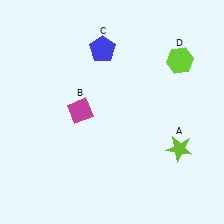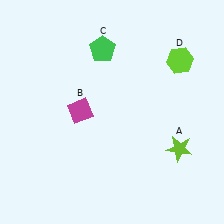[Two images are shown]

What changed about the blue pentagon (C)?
In Image 1, C is blue. In Image 2, it changed to green.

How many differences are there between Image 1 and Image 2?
There is 1 difference between the two images.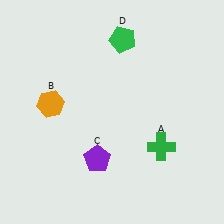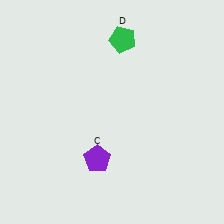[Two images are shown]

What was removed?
The orange hexagon (B), the green cross (A) were removed in Image 2.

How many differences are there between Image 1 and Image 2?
There are 2 differences between the two images.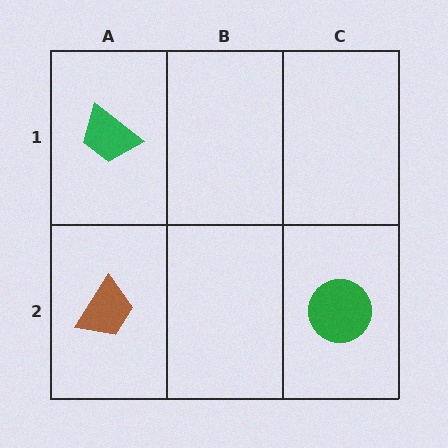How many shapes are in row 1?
1 shape.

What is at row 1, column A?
A green trapezoid.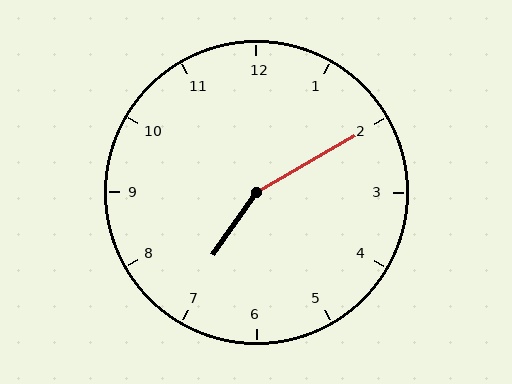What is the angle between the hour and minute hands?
Approximately 155 degrees.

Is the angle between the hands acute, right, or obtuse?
It is obtuse.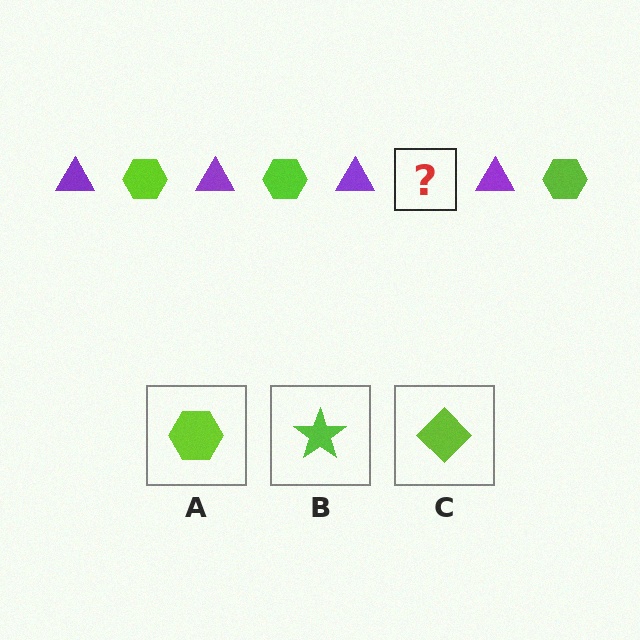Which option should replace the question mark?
Option A.